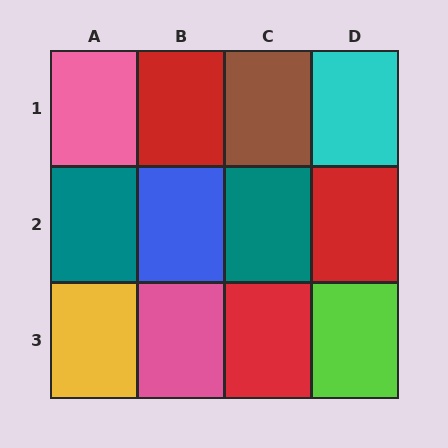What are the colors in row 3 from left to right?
Yellow, pink, red, lime.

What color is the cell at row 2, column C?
Teal.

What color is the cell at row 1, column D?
Cyan.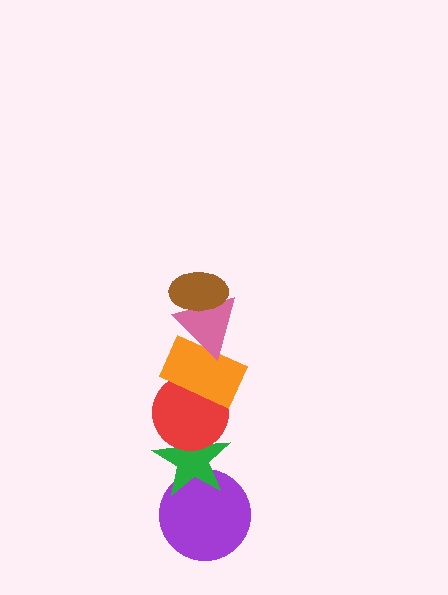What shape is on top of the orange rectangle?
The pink triangle is on top of the orange rectangle.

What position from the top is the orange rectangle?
The orange rectangle is 3rd from the top.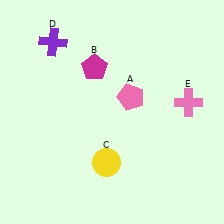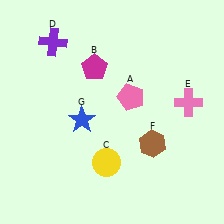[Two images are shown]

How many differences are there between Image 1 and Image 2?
There are 2 differences between the two images.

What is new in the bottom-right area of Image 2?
A brown hexagon (F) was added in the bottom-right area of Image 2.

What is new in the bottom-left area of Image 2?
A blue star (G) was added in the bottom-left area of Image 2.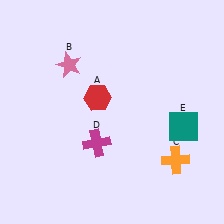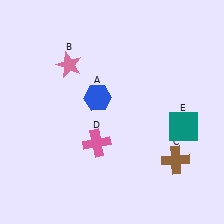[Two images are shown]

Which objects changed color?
A changed from red to blue. C changed from orange to brown. D changed from magenta to pink.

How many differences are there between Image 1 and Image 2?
There are 3 differences between the two images.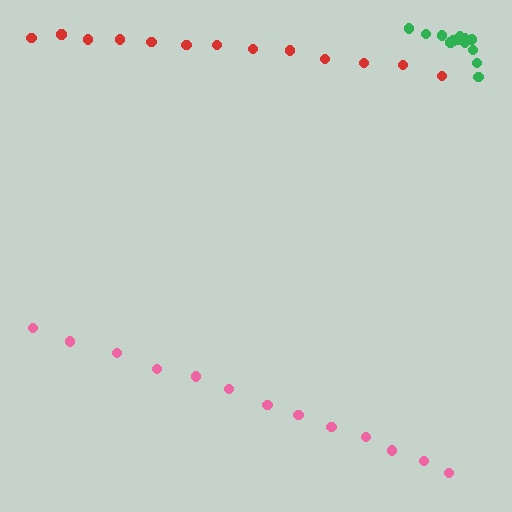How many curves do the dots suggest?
There are 3 distinct paths.